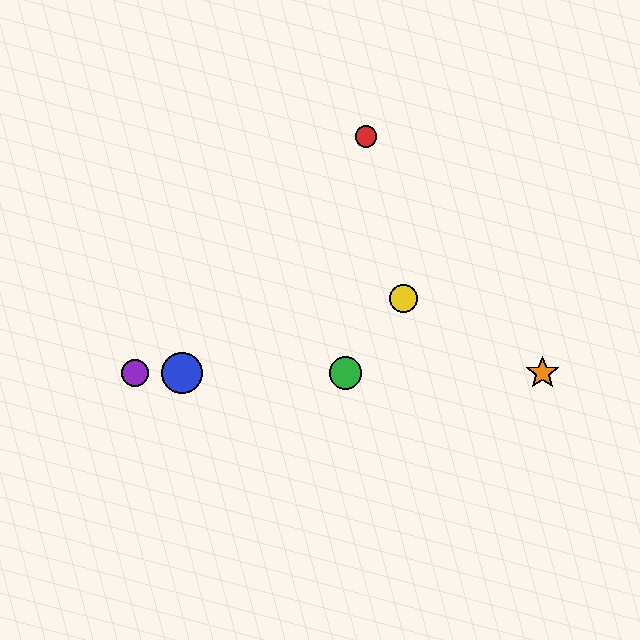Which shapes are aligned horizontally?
The blue circle, the green circle, the purple circle, the orange star are aligned horizontally.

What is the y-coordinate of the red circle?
The red circle is at y≈137.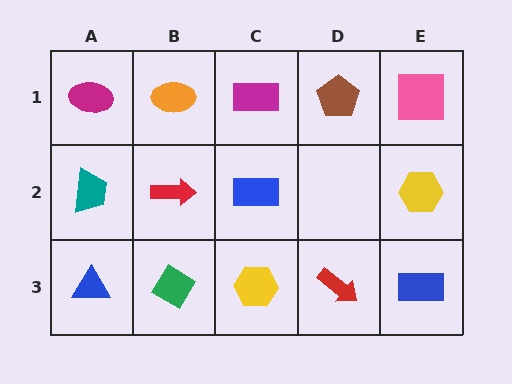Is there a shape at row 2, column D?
No, that cell is empty.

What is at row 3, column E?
A blue rectangle.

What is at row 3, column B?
A green diamond.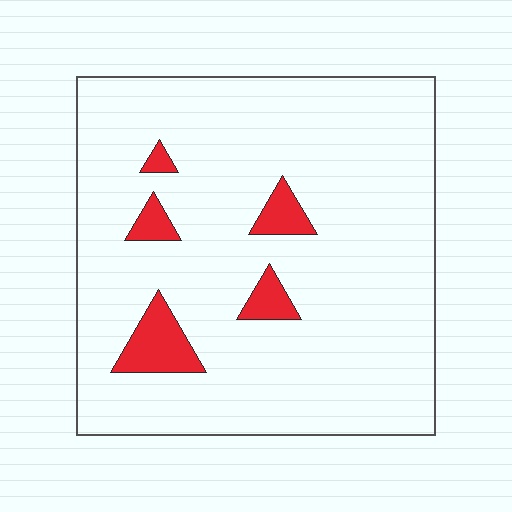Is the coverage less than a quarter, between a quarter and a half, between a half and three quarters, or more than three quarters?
Less than a quarter.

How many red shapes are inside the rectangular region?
5.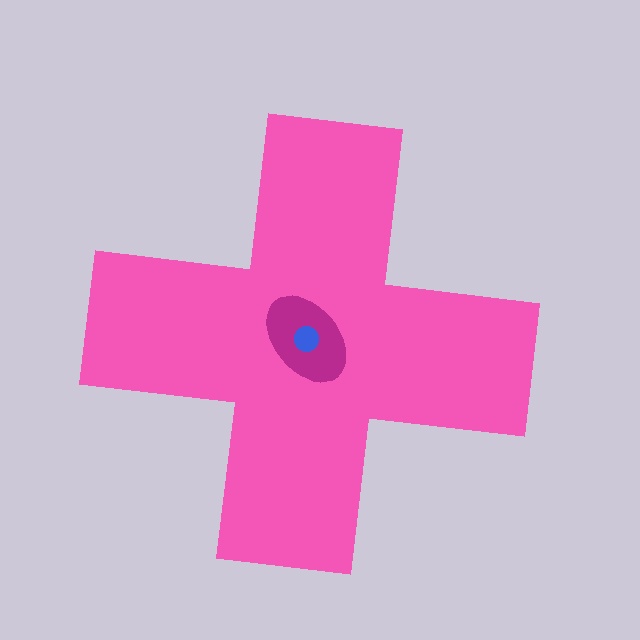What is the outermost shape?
The pink cross.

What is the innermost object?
The blue circle.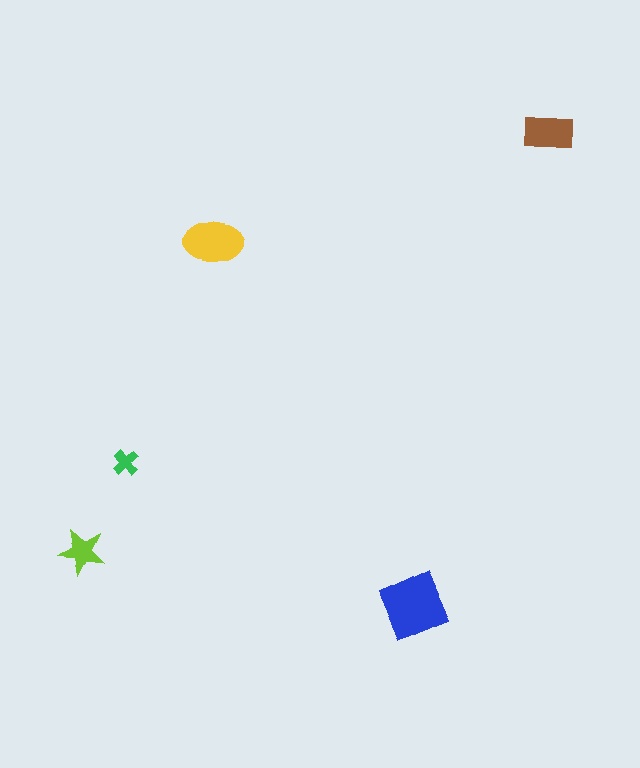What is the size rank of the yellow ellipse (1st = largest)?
2nd.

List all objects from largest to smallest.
The blue square, the yellow ellipse, the brown rectangle, the lime star, the green cross.